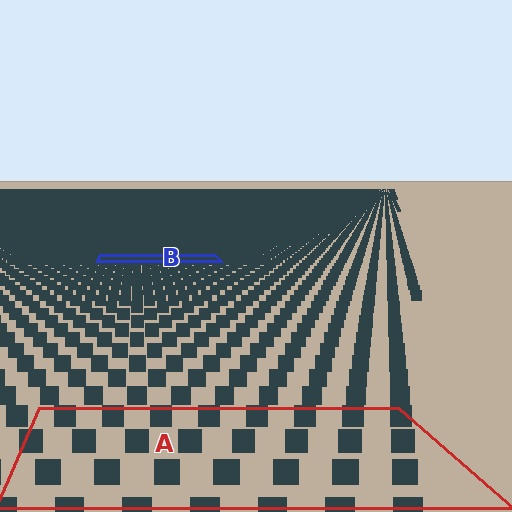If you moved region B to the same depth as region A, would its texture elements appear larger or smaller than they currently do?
They would appear larger. At a closer depth, the same texture elements are projected at a bigger on-screen size.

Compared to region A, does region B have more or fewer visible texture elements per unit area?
Region B has more texture elements per unit area — they are packed more densely because it is farther away.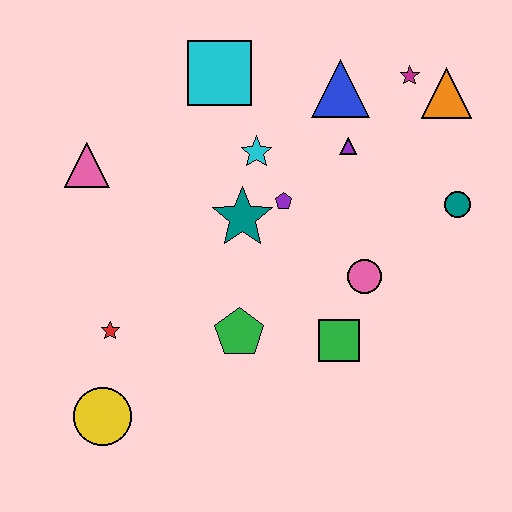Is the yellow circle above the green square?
No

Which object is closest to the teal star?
The purple pentagon is closest to the teal star.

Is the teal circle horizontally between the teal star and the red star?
No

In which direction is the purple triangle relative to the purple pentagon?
The purple triangle is to the right of the purple pentagon.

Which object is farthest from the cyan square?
The yellow circle is farthest from the cyan square.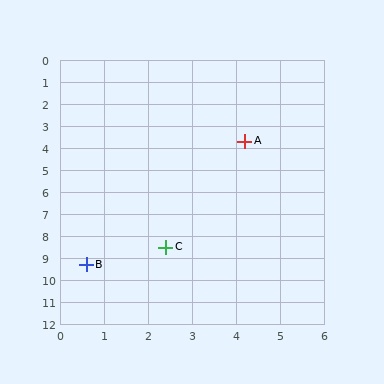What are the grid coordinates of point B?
Point B is at approximately (0.6, 9.3).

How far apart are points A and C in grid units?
Points A and C are about 5.1 grid units apart.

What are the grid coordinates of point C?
Point C is at approximately (2.4, 8.5).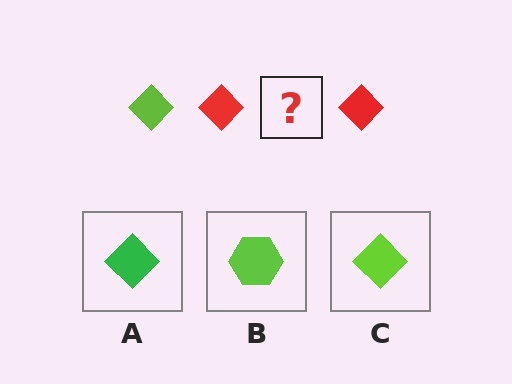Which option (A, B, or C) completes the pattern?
C.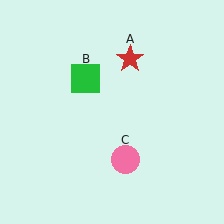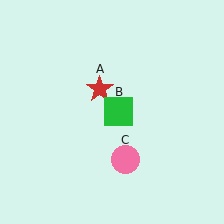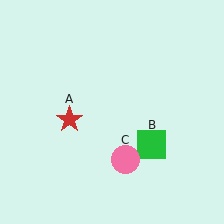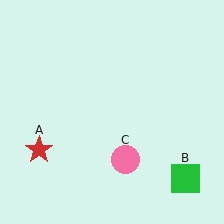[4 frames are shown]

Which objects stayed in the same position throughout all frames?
Pink circle (object C) remained stationary.